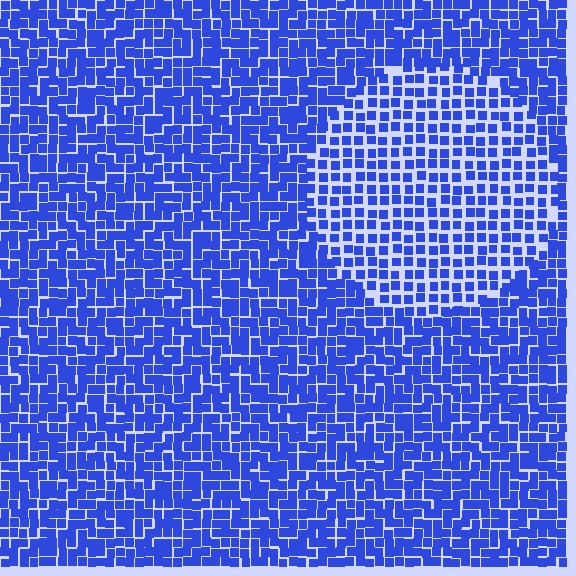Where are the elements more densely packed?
The elements are more densely packed outside the circle boundary.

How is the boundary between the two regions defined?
The boundary is defined by a change in element density (approximately 1.6x ratio). All elements are the same color, size, and shape.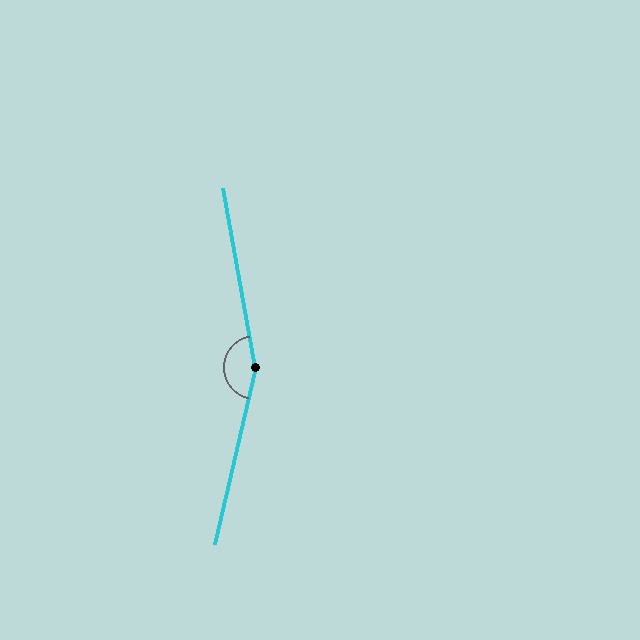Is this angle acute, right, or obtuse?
It is obtuse.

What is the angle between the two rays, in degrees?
Approximately 157 degrees.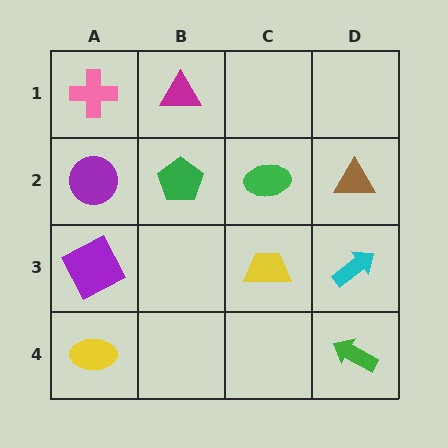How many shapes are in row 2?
4 shapes.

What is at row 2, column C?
A green ellipse.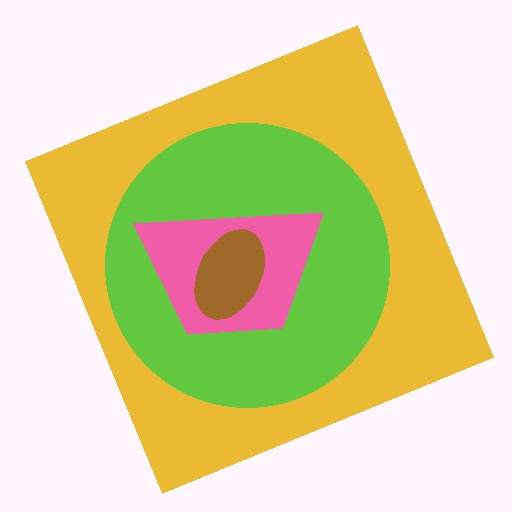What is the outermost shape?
The yellow square.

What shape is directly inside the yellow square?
The lime circle.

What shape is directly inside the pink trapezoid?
The brown ellipse.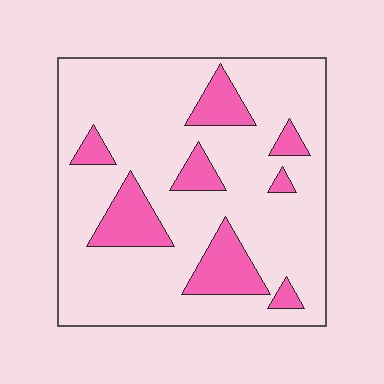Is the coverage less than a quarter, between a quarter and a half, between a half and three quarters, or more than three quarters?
Less than a quarter.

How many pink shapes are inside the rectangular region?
8.